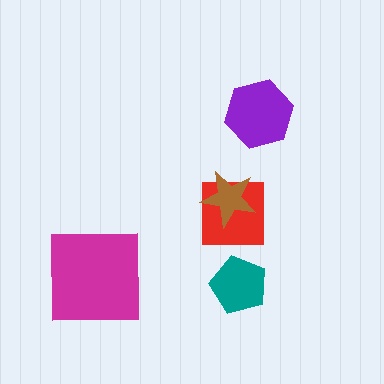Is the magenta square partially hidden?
No, no other shape covers it.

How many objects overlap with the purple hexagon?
0 objects overlap with the purple hexagon.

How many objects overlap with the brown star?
1 object overlaps with the brown star.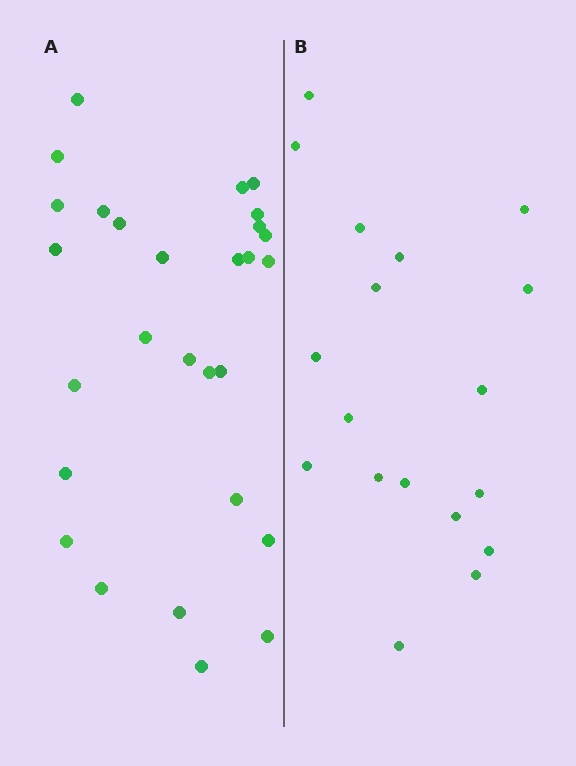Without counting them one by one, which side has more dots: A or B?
Region A (the left region) has more dots.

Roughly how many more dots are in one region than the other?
Region A has roughly 10 or so more dots than region B.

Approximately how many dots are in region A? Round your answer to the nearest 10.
About 30 dots. (The exact count is 28, which rounds to 30.)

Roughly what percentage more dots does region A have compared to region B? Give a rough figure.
About 55% more.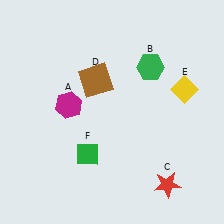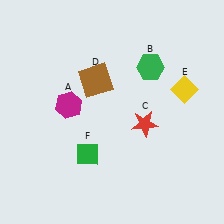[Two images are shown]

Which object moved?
The red star (C) moved up.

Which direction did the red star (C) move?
The red star (C) moved up.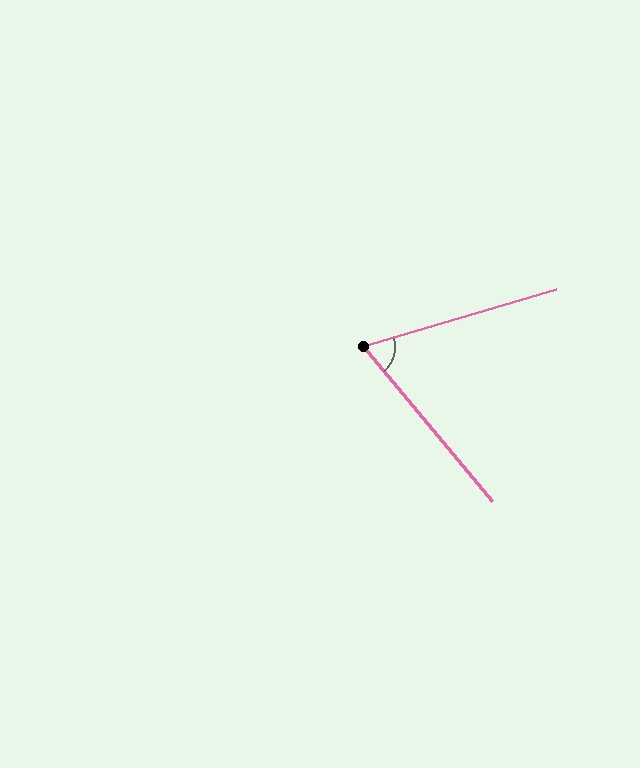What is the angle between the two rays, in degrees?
Approximately 67 degrees.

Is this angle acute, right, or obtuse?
It is acute.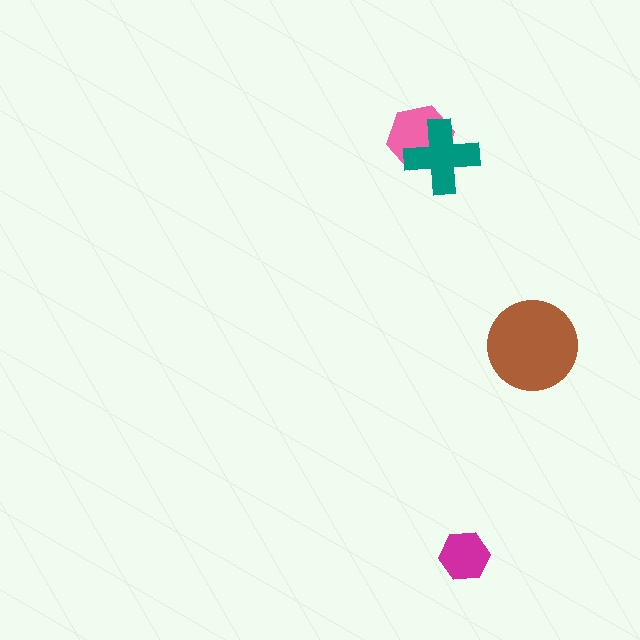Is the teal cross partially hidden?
No, no other shape covers it.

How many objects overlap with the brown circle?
0 objects overlap with the brown circle.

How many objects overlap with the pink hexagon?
1 object overlaps with the pink hexagon.